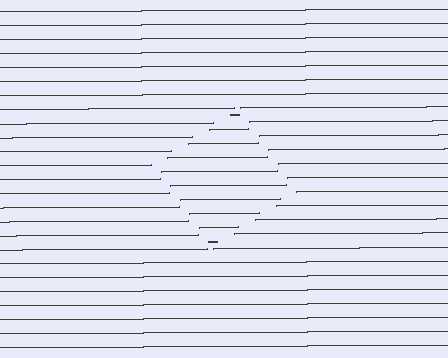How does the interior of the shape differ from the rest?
The interior of the shape contains the same grating, shifted by half a period — the contour is defined by the phase discontinuity where line-ends from the inner and outer gratings abut.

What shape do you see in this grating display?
An illusory square. The interior of the shape contains the same grating, shifted by half a period — the contour is defined by the phase discontinuity where line-ends from the inner and outer gratings abut.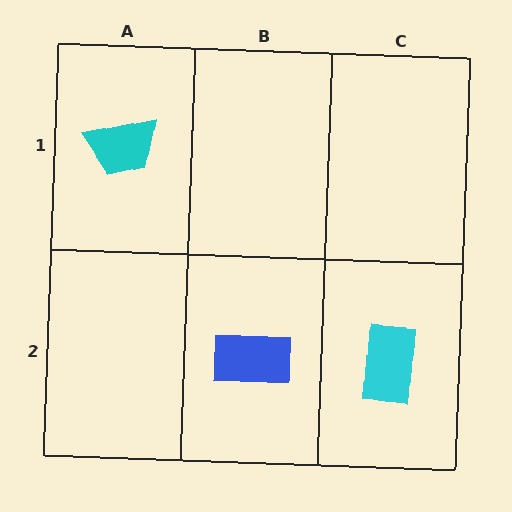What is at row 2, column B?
A blue rectangle.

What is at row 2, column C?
A cyan rectangle.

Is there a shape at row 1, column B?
No, that cell is empty.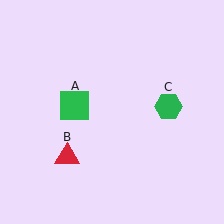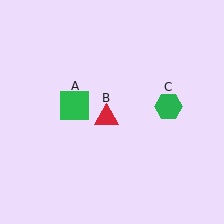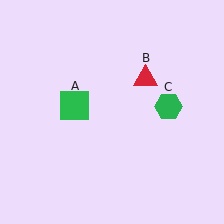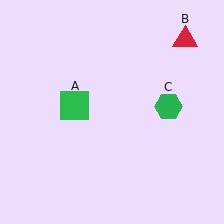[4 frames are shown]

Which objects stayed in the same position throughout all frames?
Green square (object A) and green hexagon (object C) remained stationary.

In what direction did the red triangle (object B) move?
The red triangle (object B) moved up and to the right.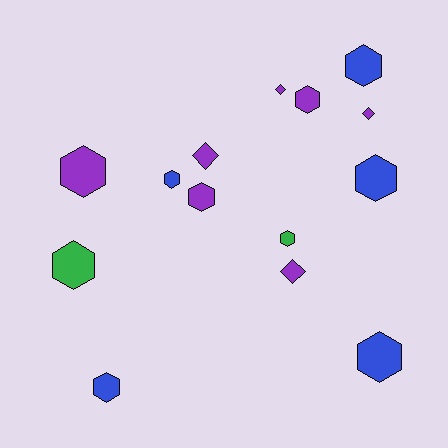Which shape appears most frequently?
Hexagon, with 10 objects.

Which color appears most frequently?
Purple, with 7 objects.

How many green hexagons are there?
There are 2 green hexagons.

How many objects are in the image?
There are 14 objects.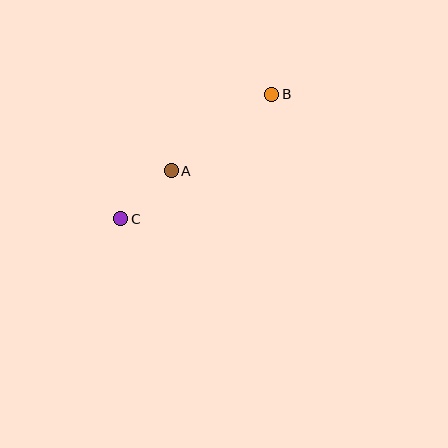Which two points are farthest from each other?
Points B and C are farthest from each other.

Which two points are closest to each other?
Points A and C are closest to each other.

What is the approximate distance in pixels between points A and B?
The distance between A and B is approximately 126 pixels.